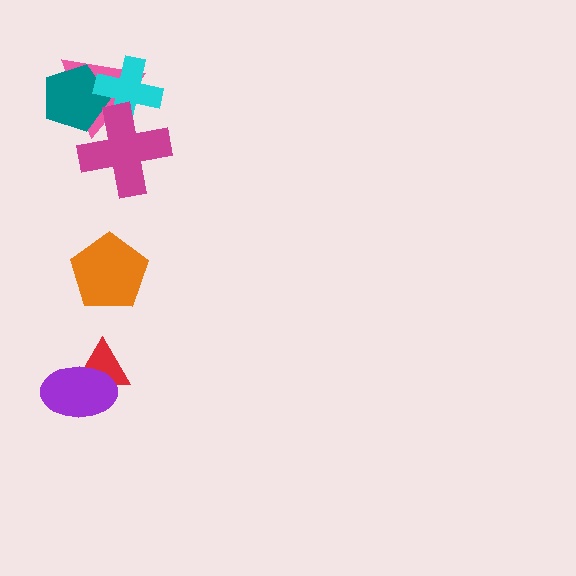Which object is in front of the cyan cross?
The magenta cross is in front of the cyan cross.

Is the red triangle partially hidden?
Yes, it is partially covered by another shape.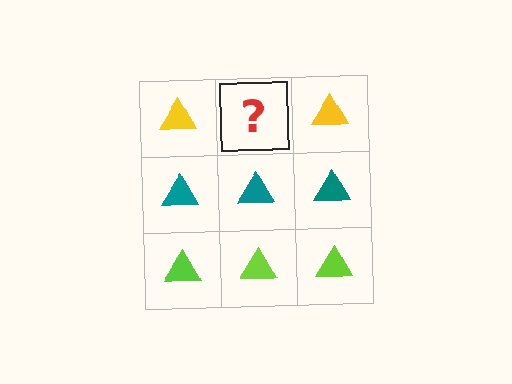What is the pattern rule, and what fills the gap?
The rule is that each row has a consistent color. The gap should be filled with a yellow triangle.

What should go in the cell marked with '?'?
The missing cell should contain a yellow triangle.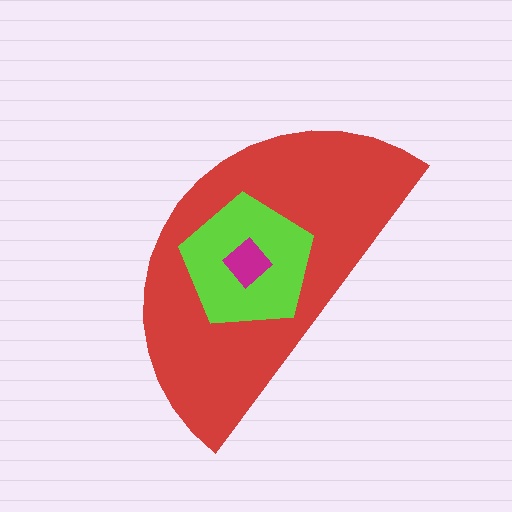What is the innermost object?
The magenta diamond.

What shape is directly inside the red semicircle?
The lime pentagon.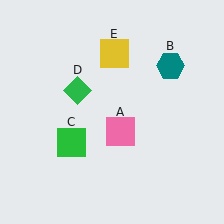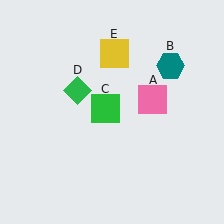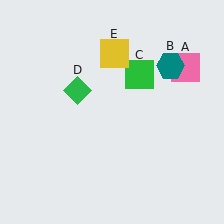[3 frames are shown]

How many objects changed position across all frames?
2 objects changed position: pink square (object A), green square (object C).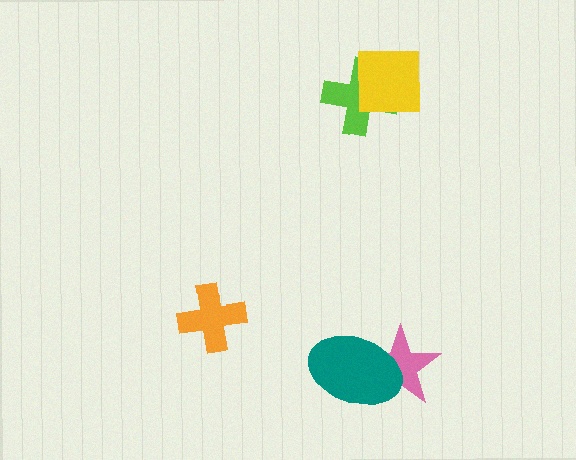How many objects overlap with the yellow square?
1 object overlaps with the yellow square.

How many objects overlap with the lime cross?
1 object overlaps with the lime cross.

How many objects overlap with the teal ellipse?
1 object overlaps with the teal ellipse.